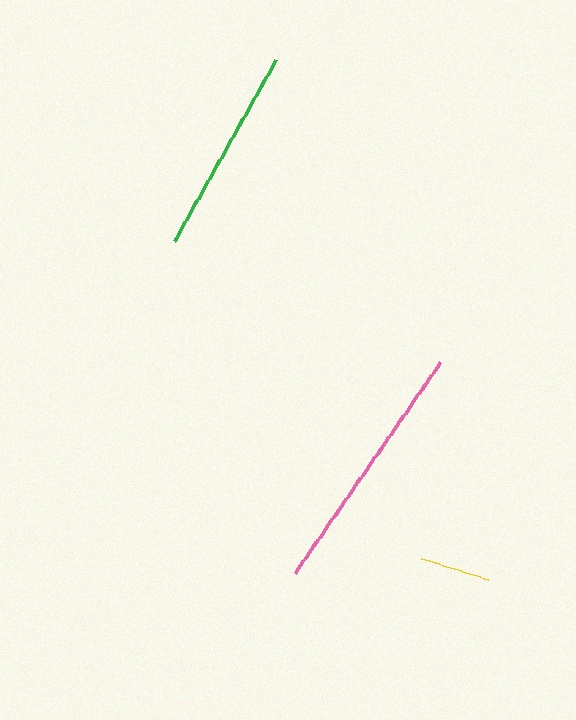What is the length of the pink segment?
The pink segment is approximately 256 pixels long.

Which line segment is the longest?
The pink line is the longest at approximately 256 pixels.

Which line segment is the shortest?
The yellow line is the shortest at approximately 70 pixels.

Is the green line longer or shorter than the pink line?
The pink line is longer than the green line.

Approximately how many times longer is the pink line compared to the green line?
The pink line is approximately 1.2 times the length of the green line.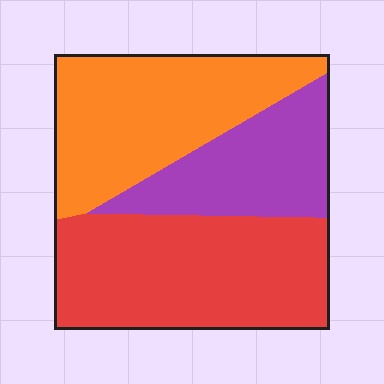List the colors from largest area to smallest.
From largest to smallest: red, orange, purple.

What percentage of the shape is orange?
Orange covers roughly 35% of the shape.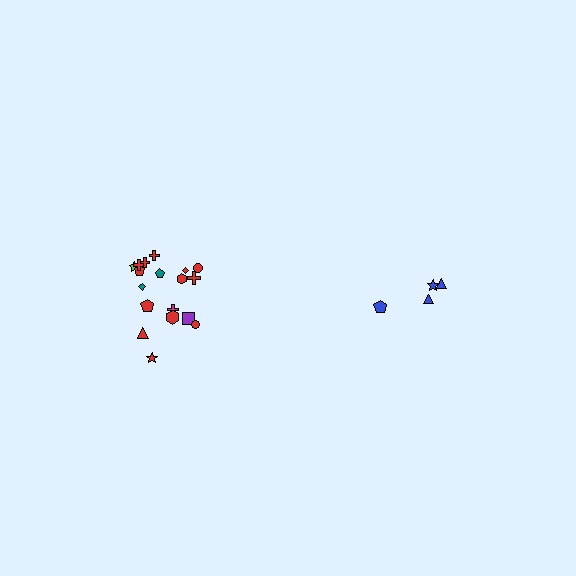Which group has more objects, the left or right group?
The left group.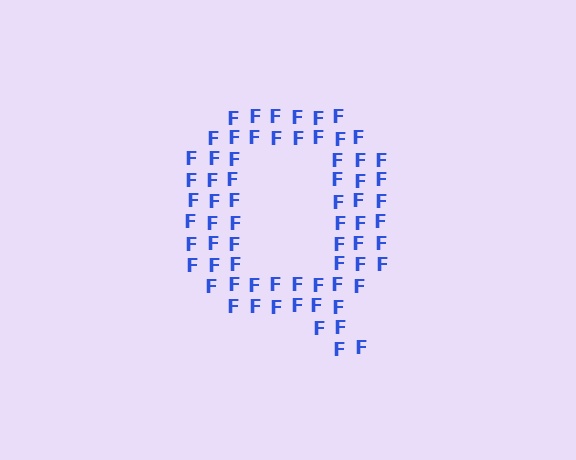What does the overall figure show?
The overall figure shows the letter Q.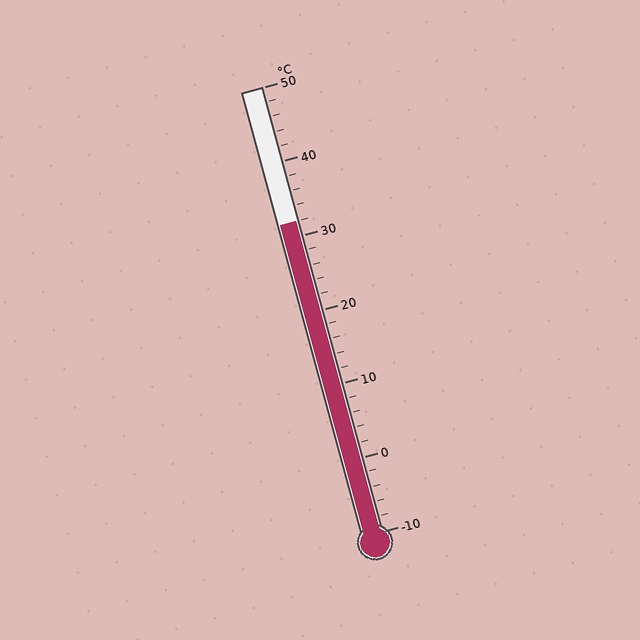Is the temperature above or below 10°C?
The temperature is above 10°C.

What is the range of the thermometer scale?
The thermometer scale ranges from -10°C to 50°C.